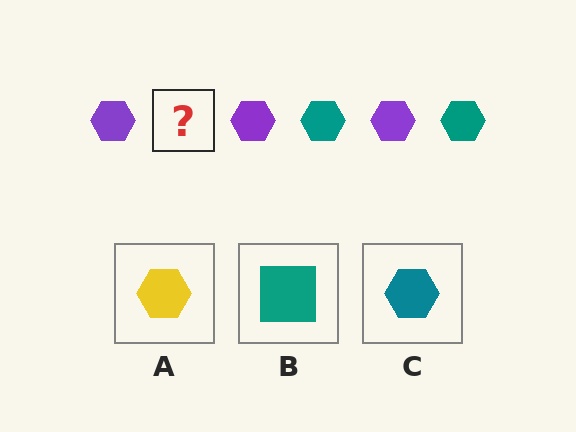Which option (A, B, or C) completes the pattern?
C.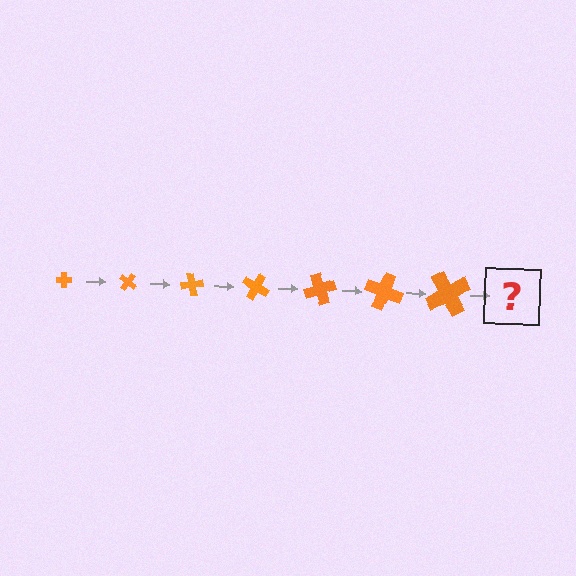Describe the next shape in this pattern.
It should be a cross, larger than the previous one and rotated 280 degrees from the start.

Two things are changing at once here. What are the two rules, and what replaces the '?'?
The two rules are that the cross grows larger each step and it rotates 40 degrees each step. The '?' should be a cross, larger than the previous one and rotated 280 degrees from the start.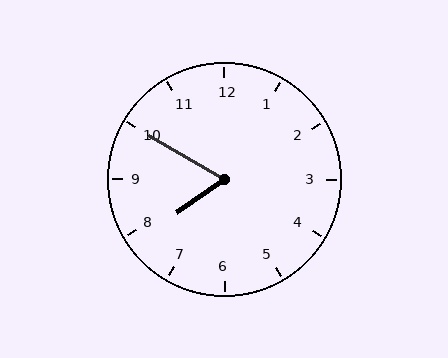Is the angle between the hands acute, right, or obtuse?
It is acute.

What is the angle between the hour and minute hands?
Approximately 65 degrees.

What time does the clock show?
7:50.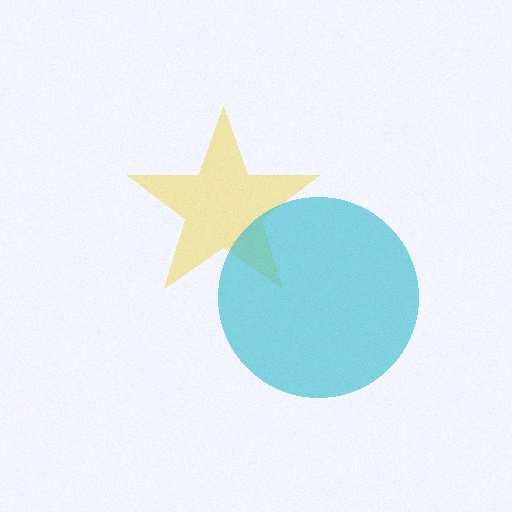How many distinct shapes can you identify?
There are 2 distinct shapes: a yellow star, a cyan circle.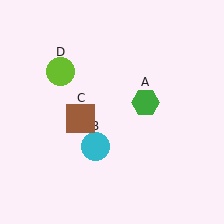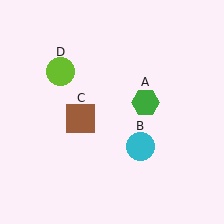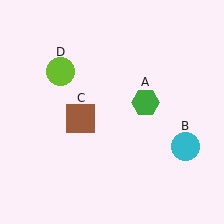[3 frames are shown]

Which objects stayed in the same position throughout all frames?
Green hexagon (object A) and brown square (object C) and lime circle (object D) remained stationary.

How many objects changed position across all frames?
1 object changed position: cyan circle (object B).